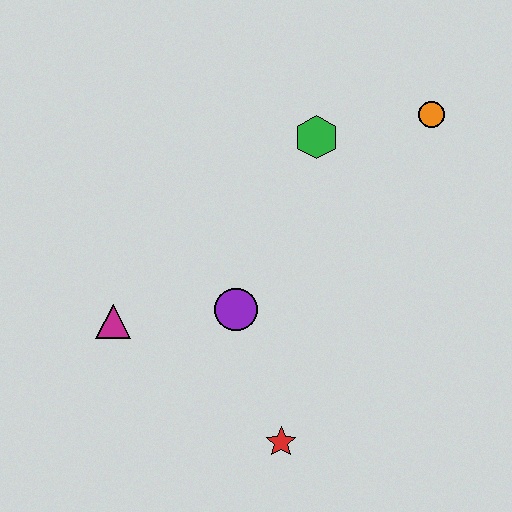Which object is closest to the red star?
The purple circle is closest to the red star.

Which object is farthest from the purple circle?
The orange circle is farthest from the purple circle.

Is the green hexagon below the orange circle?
Yes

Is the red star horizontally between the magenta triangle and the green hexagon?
Yes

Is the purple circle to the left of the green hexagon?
Yes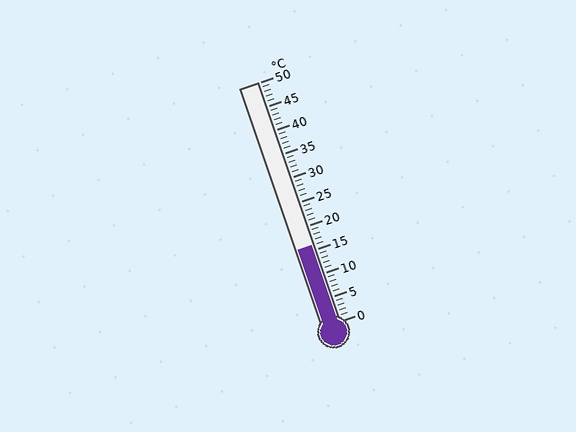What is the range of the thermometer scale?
The thermometer scale ranges from 0°C to 50°C.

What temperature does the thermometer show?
The thermometer shows approximately 16°C.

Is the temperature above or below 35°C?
The temperature is below 35°C.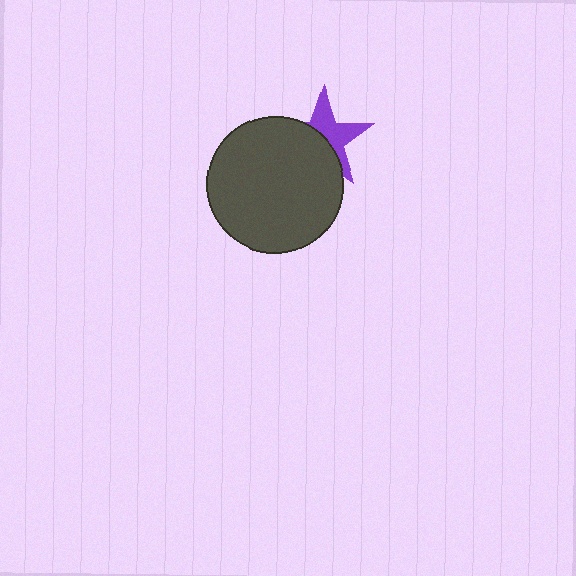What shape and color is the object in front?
The object in front is a dark gray circle.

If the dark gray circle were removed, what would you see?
You would see the complete purple star.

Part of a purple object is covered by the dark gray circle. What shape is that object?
It is a star.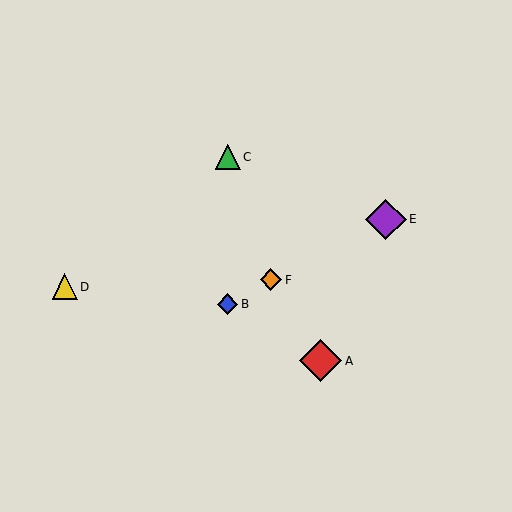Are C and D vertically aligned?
No, C is at x≈228 and D is at x≈65.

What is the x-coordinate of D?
Object D is at x≈65.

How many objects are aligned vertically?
2 objects (B, C) are aligned vertically.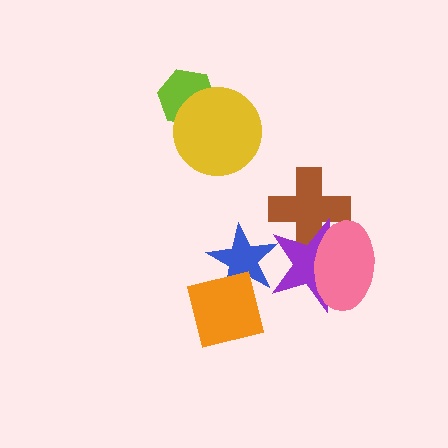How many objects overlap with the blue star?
2 objects overlap with the blue star.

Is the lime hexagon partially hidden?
Yes, it is partially covered by another shape.